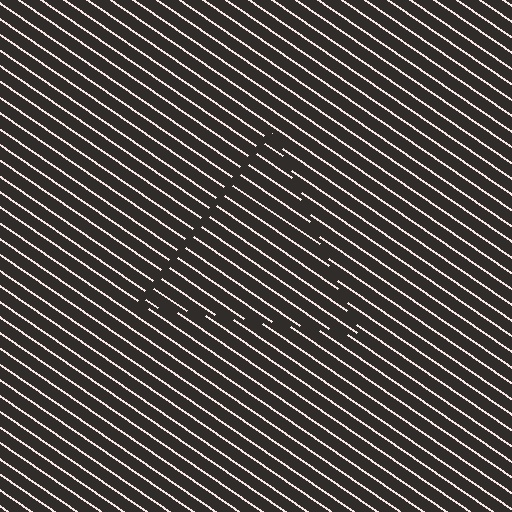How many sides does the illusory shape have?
3 sides — the line-ends trace a triangle.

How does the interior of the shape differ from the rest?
The interior of the shape contains the same grating, shifted by half a period — the contour is defined by the phase discontinuity where line-ends from the inner and outer gratings abut.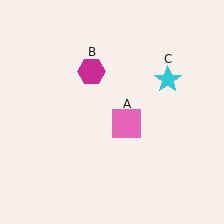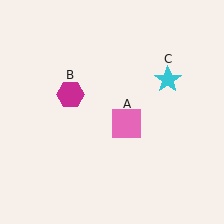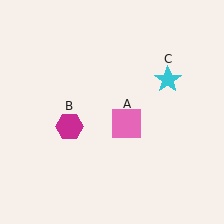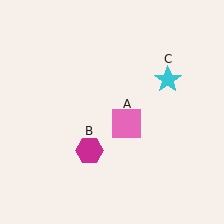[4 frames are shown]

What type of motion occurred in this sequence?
The magenta hexagon (object B) rotated counterclockwise around the center of the scene.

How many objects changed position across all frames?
1 object changed position: magenta hexagon (object B).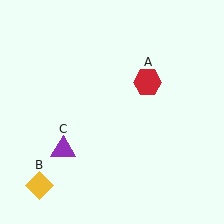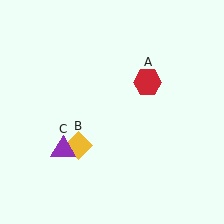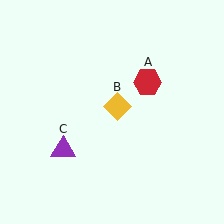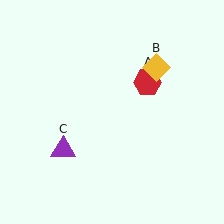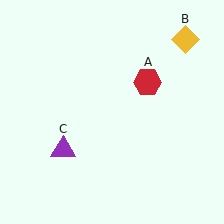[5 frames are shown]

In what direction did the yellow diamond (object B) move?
The yellow diamond (object B) moved up and to the right.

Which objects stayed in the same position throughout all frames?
Red hexagon (object A) and purple triangle (object C) remained stationary.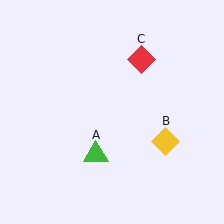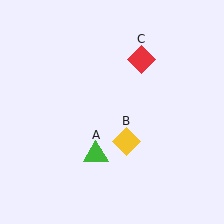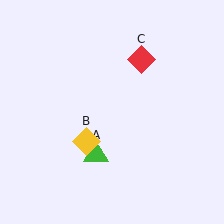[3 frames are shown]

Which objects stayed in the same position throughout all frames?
Green triangle (object A) and red diamond (object C) remained stationary.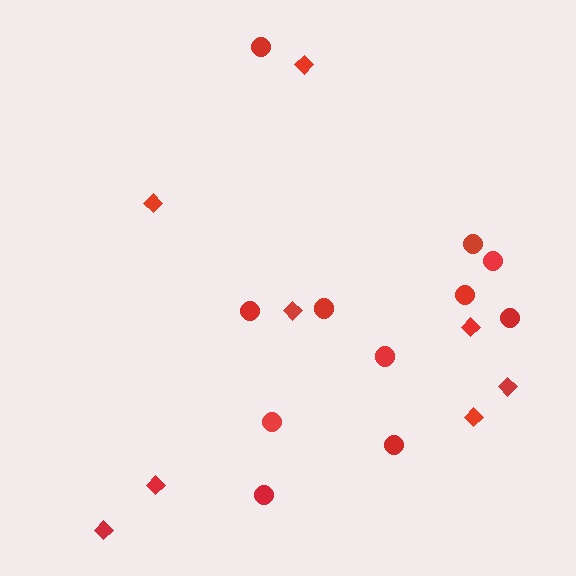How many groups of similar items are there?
There are 2 groups: one group of diamonds (8) and one group of circles (11).